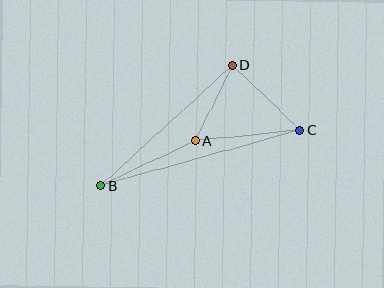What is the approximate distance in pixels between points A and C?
The distance between A and C is approximately 105 pixels.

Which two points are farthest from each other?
Points B and C are farthest from each other.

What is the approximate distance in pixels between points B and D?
The distance between B and D is approximately 178 pixels.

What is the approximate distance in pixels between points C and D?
The distance between C and D is approximately 94 pixels.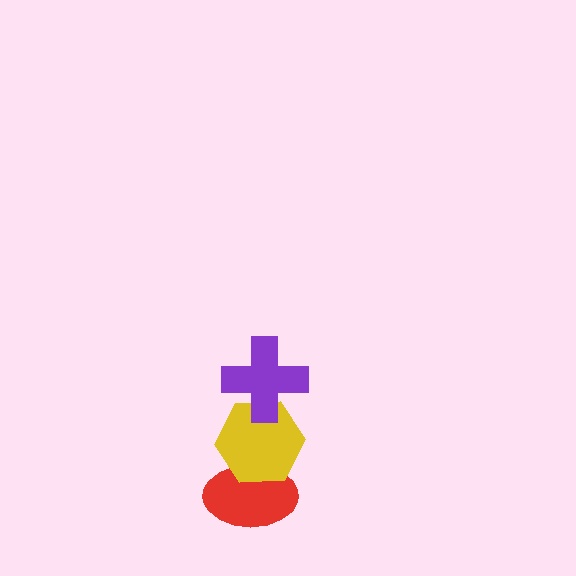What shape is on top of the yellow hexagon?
The purple cross is on top of the yellow hexagon.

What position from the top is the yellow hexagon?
The yellow hexagon is 2nd from the top.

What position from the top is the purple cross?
The purple cross is 1st from the top.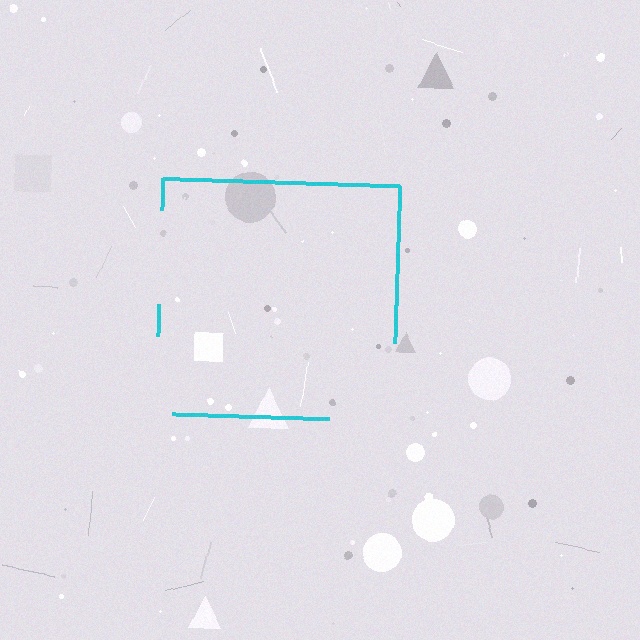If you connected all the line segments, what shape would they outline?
They would outline a square.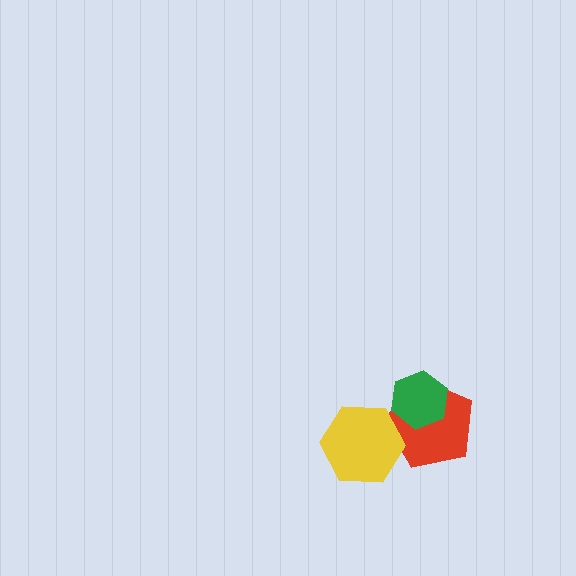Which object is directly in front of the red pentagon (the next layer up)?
The green hexagon is directly in front of the red pentagon.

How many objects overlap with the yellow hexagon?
1 object overlaps with the yellow hexagon.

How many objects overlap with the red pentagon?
2 objects overlap with the red pentagon.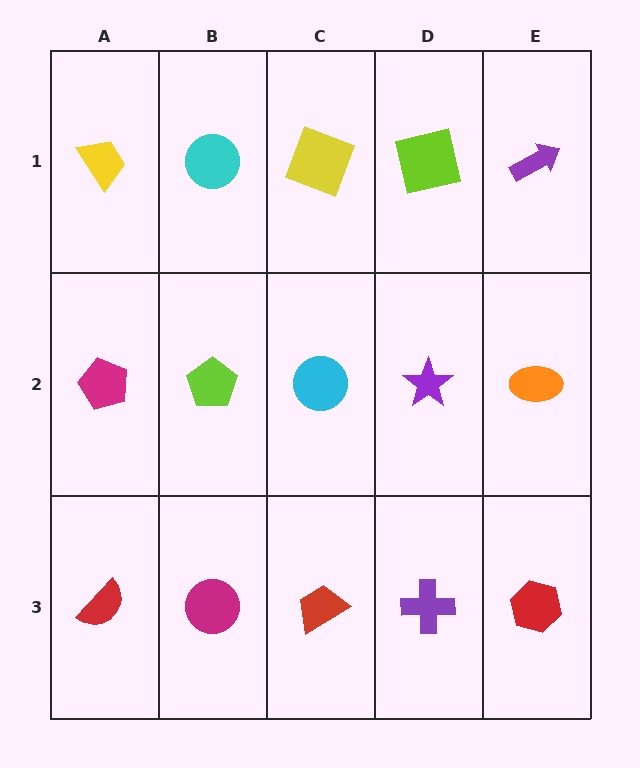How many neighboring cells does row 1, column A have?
2.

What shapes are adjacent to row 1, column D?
A purple star (row 2, column D), a yellow square (row 1, column C), a purple arrow (row 1, column E).